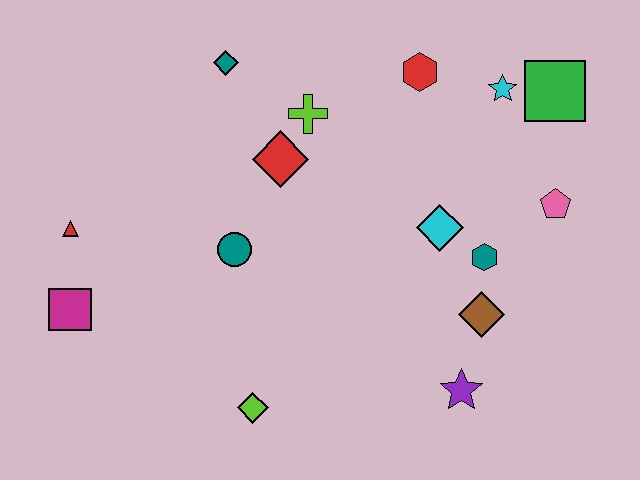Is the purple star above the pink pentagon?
No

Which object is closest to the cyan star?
The green square is closest to the cyan star.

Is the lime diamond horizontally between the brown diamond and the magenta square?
Yes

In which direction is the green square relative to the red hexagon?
The green square is to the right of the red hexagon.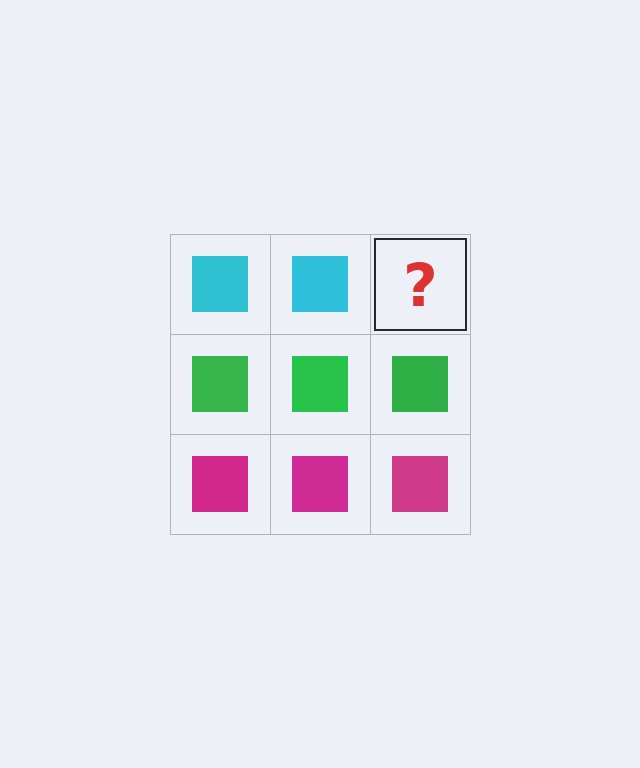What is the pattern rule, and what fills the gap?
The rule is that each row has a consistent color. The gap should be filled with a cyan square.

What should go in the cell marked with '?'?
The missing cell should contain a cyan square.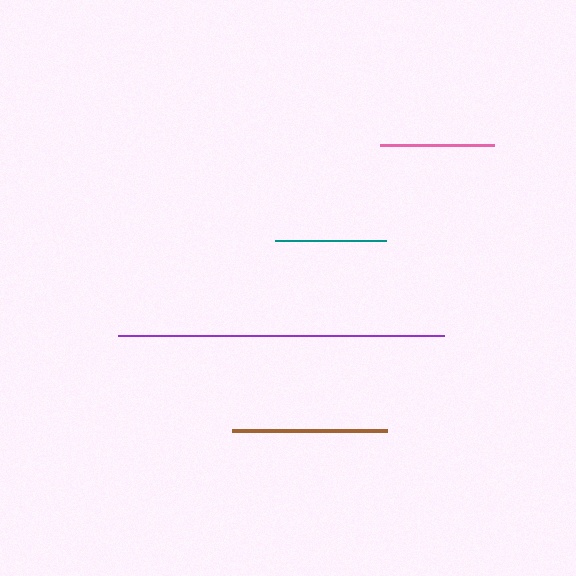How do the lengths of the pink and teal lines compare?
The pink and teal lines are approximately the same length.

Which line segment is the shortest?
The teal line is the shortest at approximately 111 pixels.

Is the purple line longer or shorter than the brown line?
The purple line is longer than the brown line.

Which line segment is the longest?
The purple line is the longest at approximately 326 pixels.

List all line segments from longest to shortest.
From longest to shortest: purple, brown, pink, teal.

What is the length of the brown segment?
The brown segment is approximately 156 pixels long.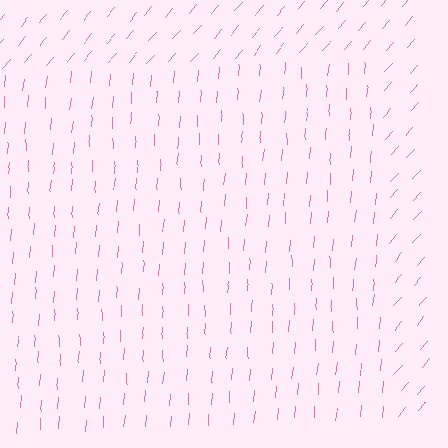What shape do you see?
I see a rectangle.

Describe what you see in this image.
The image is filled with small pink line segments. A rectangle region in the image has lines oriented differently from the surrounding lines, creating a visible texture boundary.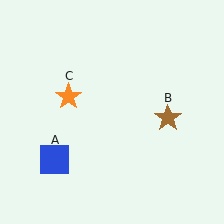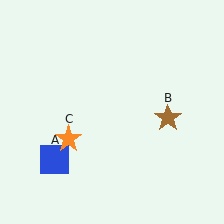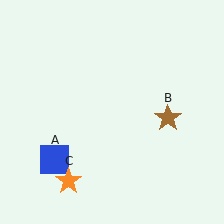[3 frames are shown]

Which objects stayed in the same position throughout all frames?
Blue square (object A) and brown star (object B) remained stationary.